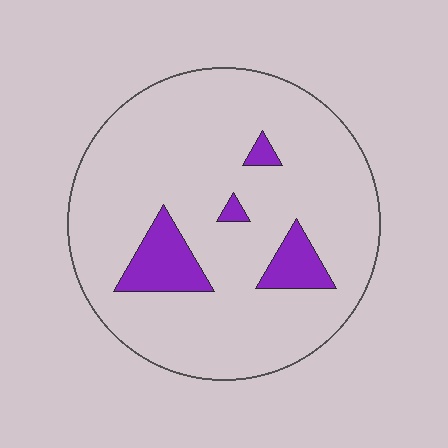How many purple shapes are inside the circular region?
4.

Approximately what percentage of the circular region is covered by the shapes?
Approximately 10%.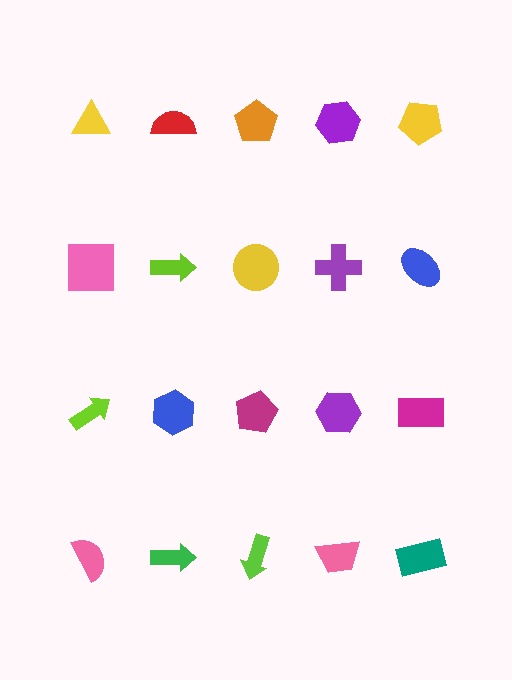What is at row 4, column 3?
A lime arrow.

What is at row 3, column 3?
A magenta pentagon.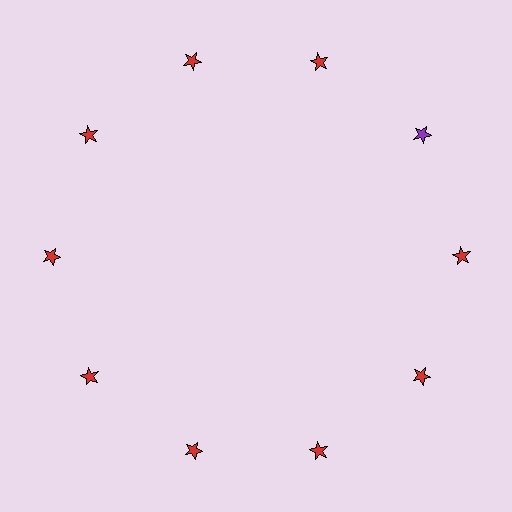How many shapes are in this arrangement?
There are 10 shapes arranged in a ring pattern.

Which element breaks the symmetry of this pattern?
The purple star at roughly the 2 o'clock position breaks the symmetry. All other shapes are red stars.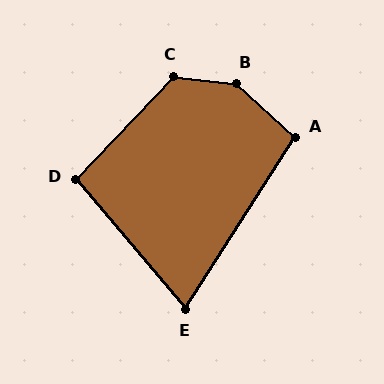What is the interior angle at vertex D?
Approximately 96 degrees (obtuse).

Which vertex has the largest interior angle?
B, at approximately 144 degrees.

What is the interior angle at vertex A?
Approximately 100 degrees (obtuse).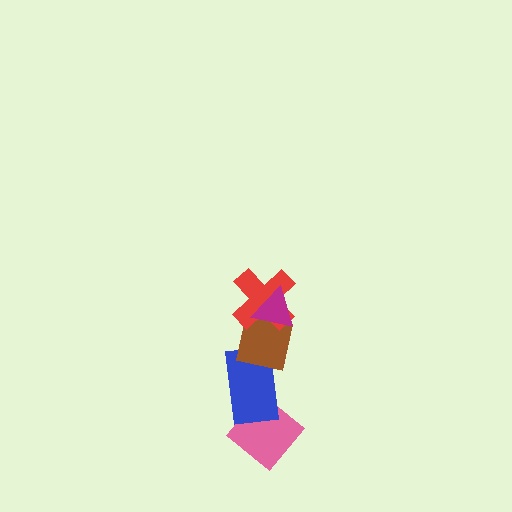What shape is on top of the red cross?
The magenta triangle is on top of the red cross.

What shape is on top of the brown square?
The red cross is on top of the brown square.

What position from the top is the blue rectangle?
The blue rectangle is 4th from the top.